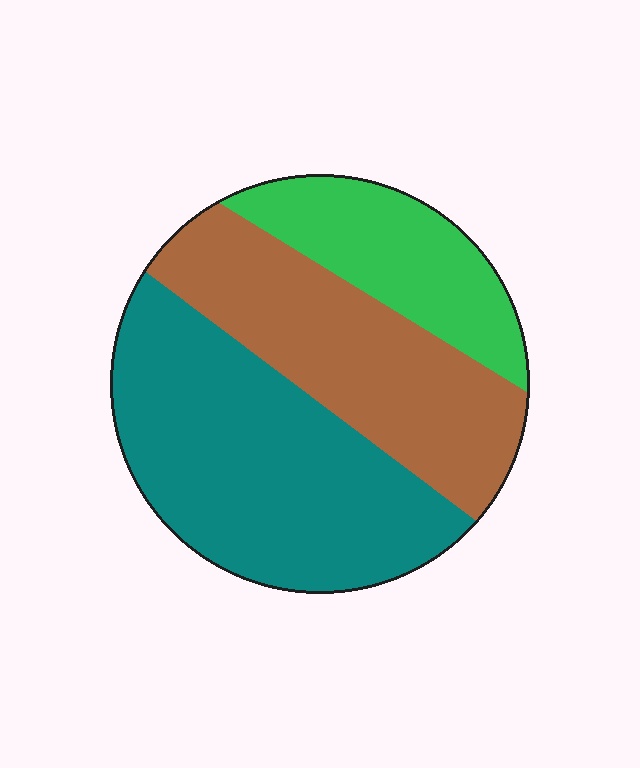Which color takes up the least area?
Green, at roughly 20%.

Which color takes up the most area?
Teal, at roughly 45%.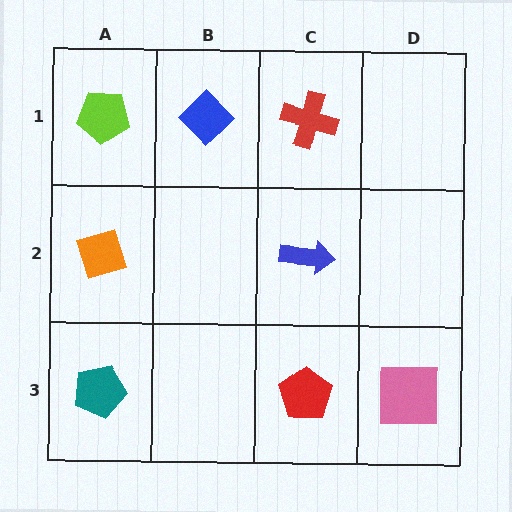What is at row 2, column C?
A blue arrow.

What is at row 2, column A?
An orange diamond.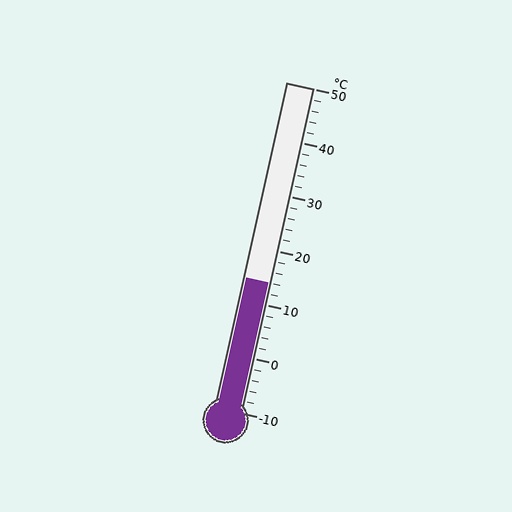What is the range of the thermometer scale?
The thermometer scale ranges from -10°C to 50°C.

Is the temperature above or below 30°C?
The temperature is below 30°C.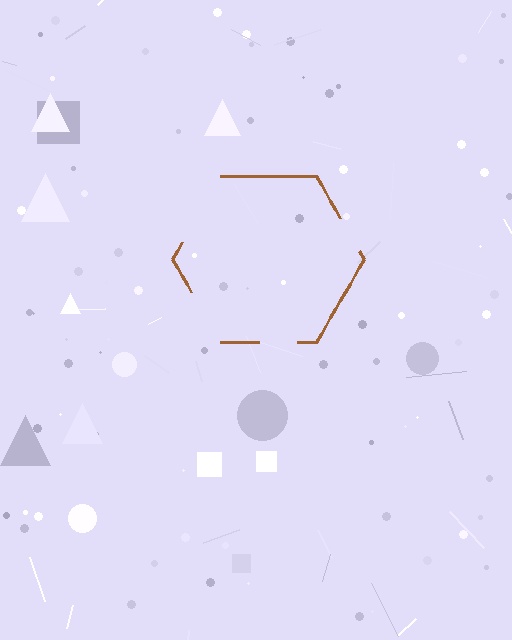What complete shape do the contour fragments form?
The contour fragments form a hexagon.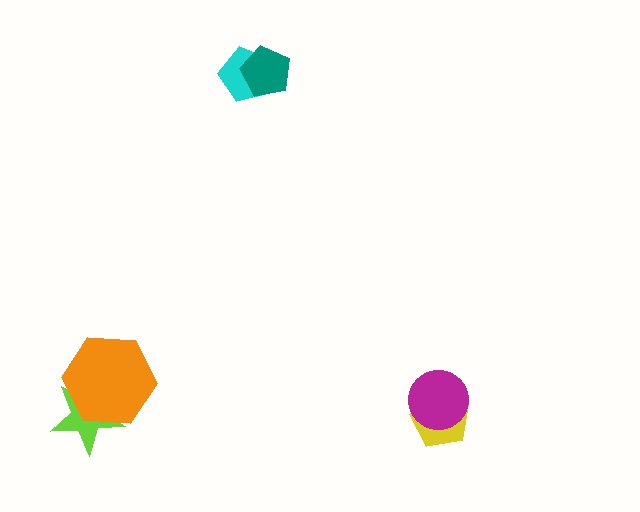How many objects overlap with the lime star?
1 object overlaps with the lime star.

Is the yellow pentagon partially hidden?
Yes, it is partially covered by another shape.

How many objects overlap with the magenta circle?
1 object overlaps with the magenta circle.